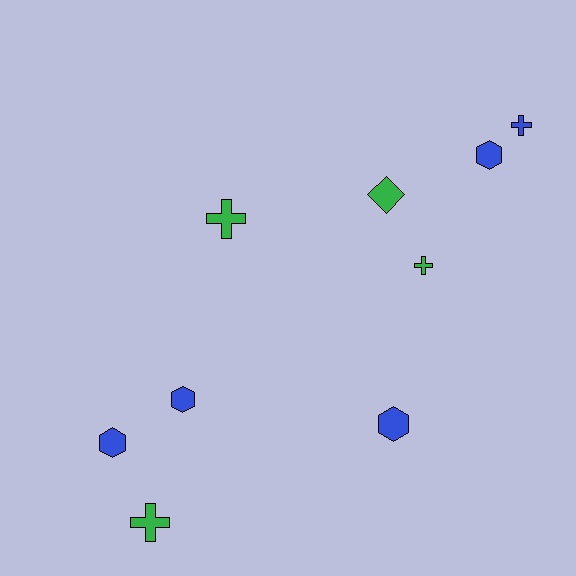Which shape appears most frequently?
Cross, with 4 objects.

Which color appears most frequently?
Blue, with 5 objects.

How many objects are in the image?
There are 9 objects.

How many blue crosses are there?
There is 1 blue cross.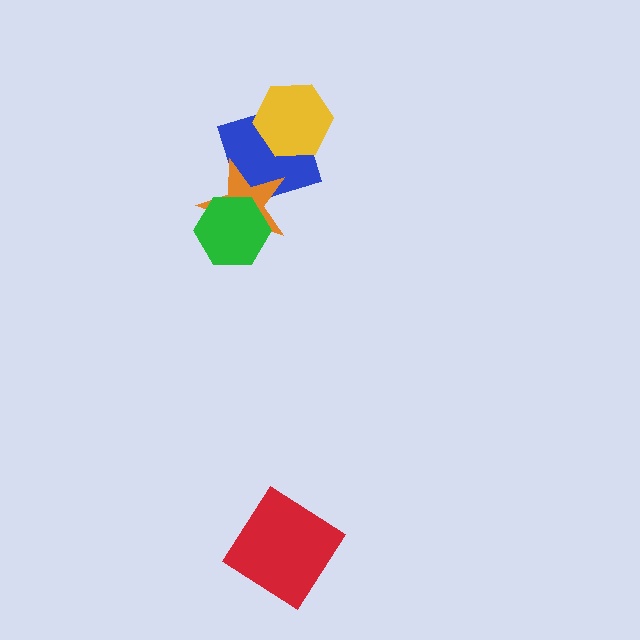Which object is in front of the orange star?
The green hexagon is in front of the orange star.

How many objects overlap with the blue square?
2 objects overlap with the blue square.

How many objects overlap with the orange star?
2 objects overlap with the orange star.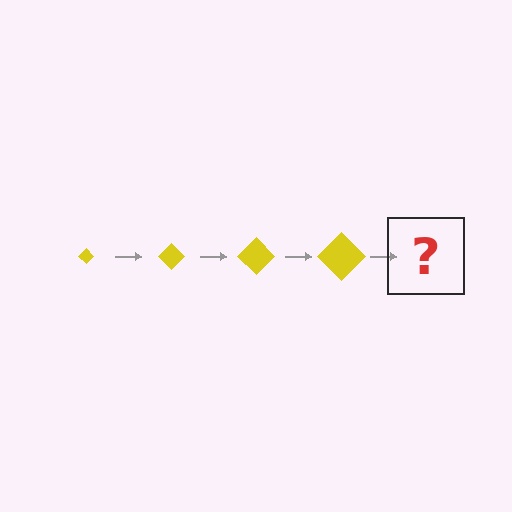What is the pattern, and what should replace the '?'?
The pattern is that the diamond gets progressively larger each step. The '?' should be a yellow diamond, larger than the previous one.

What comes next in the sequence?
The next element should be a yellow diamond, larger than the previous one.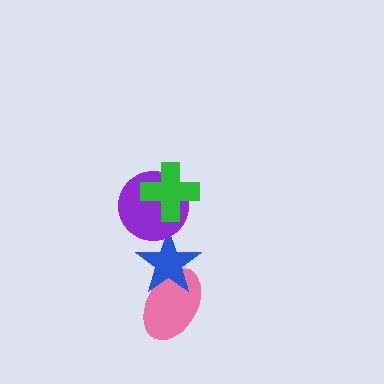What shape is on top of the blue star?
The purple circle is on top of the blue star.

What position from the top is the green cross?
The green cross is 1st from the top.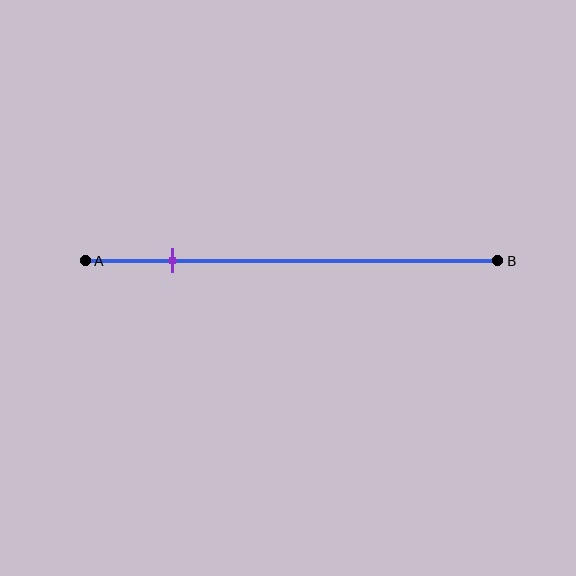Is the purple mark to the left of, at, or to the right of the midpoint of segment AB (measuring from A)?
The purple mark is to the left of the midpoint of segment AB.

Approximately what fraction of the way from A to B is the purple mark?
The purple mark is approximately 20% of the way from A to B.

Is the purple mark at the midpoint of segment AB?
No, the mark is at about 20% from A, not at the 50% midpoint.